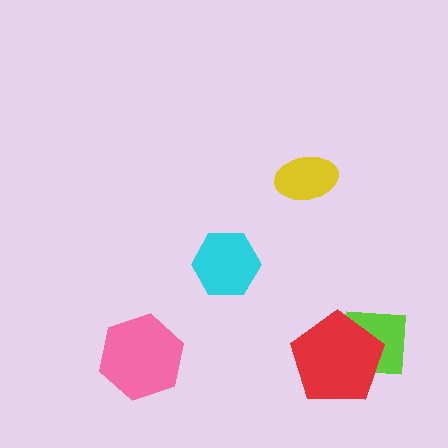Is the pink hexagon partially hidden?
No, no other shape covers it.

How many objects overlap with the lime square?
1 object overlaps with the lime square.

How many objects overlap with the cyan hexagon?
0 objects overlap with the cyan hexagon.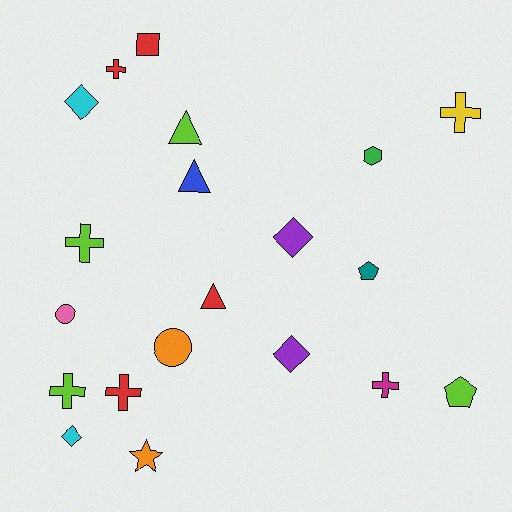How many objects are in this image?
There are 20 objects.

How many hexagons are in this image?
There is 1 hexagon.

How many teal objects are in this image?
There is 1 teal object.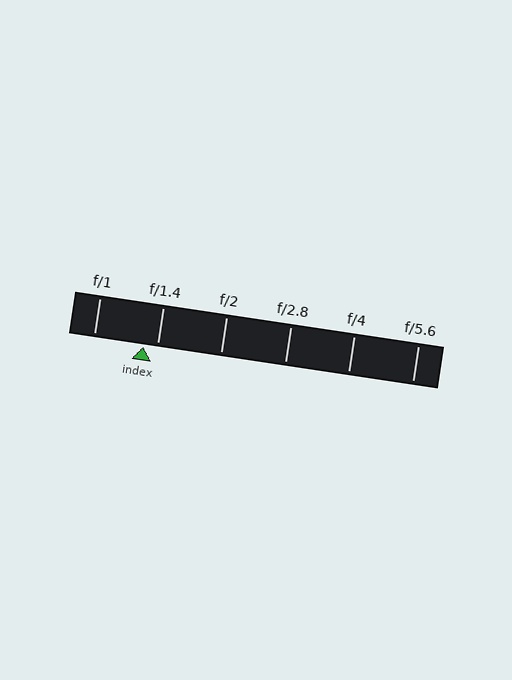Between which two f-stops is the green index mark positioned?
The index mark is between f/1 and f/1.4.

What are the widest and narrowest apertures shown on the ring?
The widest aperture shown is f/1 and the narrowest is f/5.6.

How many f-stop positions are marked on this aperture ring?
There are 6 f-stop positions marked.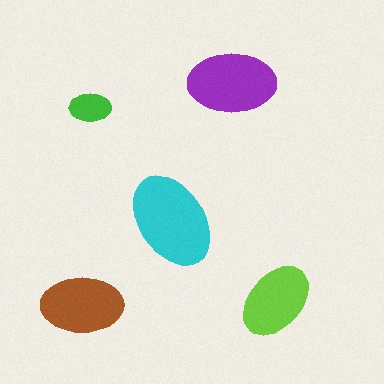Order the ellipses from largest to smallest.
the cyan one, the purple one, the brown one, the lime one, the green one.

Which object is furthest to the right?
The lime ellipse is rightmost.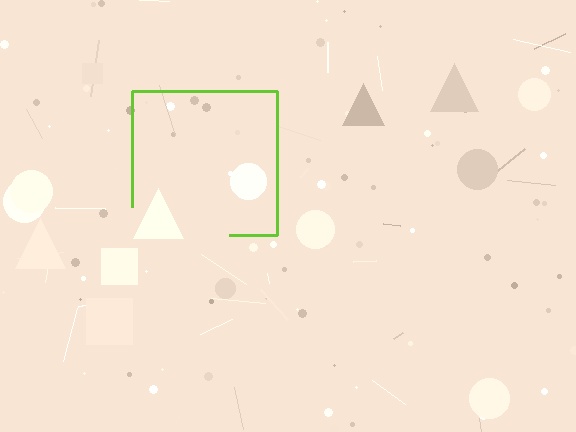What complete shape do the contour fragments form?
The contour fragments form a square.